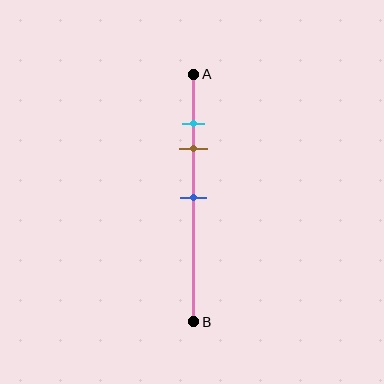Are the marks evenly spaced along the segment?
No, the marks are not evenly spaced.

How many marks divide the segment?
There are 3 marks dividing the segment.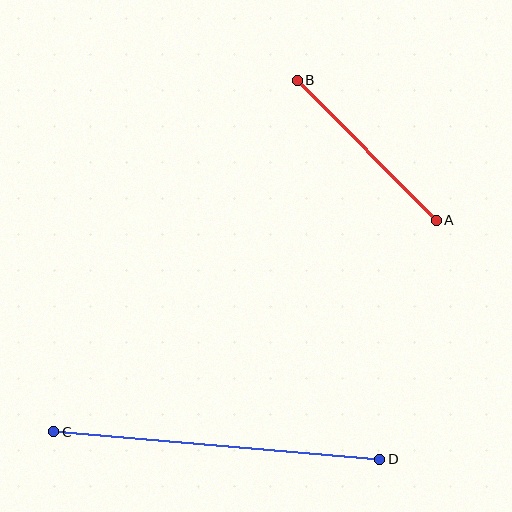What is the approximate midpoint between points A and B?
The midpoint is at approximately (367, 150) pixels.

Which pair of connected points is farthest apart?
Points C and D are farthest apart.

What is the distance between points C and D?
The distance is approximately 327 pixels.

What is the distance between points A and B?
The distance is approximately 197 pixels.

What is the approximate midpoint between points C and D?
The midpoint is at approximately (217, 445) pixels.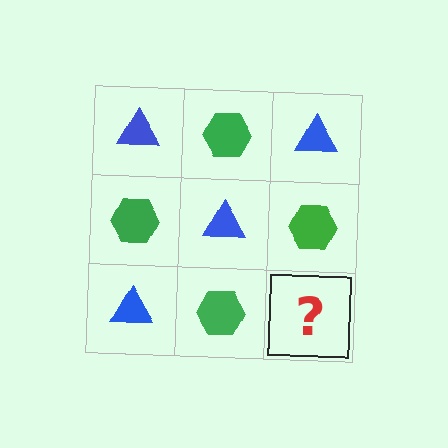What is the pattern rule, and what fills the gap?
The rule is that it alternates blue triangle and green hexagon in a checkerboard pattern. The gap should be filled with a blue triangle.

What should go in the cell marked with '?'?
The missing cell should contain a blue triangle.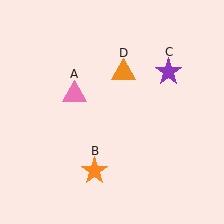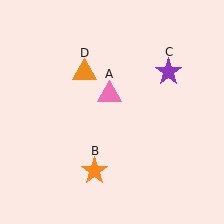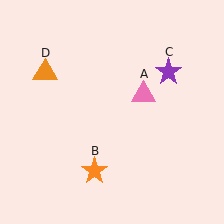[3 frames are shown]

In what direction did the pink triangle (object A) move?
The pink triangle (object A) moved right.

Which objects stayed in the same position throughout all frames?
Orange star (object B) and purple star (object C) remained stationary.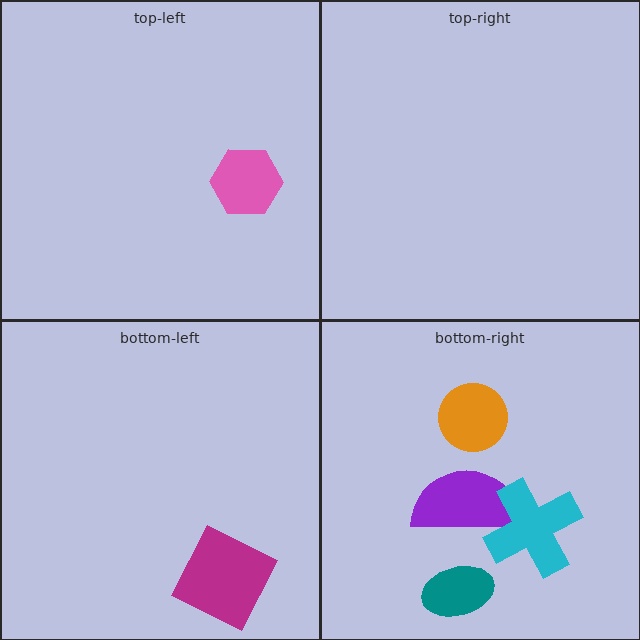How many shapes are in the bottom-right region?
4.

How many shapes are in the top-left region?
1.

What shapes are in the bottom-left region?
The magenta square.